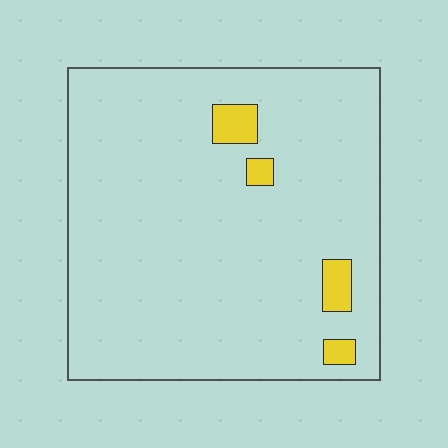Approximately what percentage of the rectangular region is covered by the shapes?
Approximately 5%.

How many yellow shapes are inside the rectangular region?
4.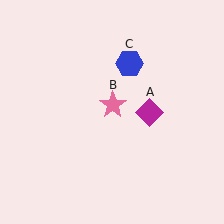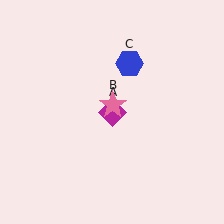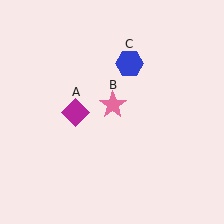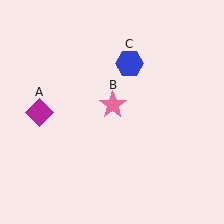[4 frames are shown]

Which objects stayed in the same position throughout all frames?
Pink star (object B) and blue hexagon (object C) remained stationary.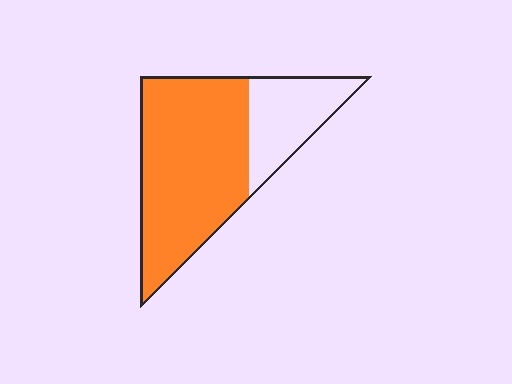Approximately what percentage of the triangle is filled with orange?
Approximately 70%.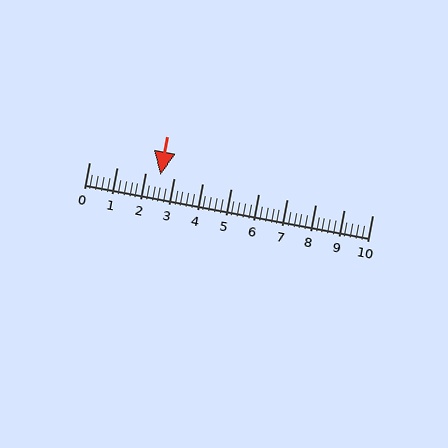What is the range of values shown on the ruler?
The ruler shows values from 0 to 10.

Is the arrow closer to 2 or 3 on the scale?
The arrow is closer to 3.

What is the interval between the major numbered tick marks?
The major tick marks are spaced 1 units apart.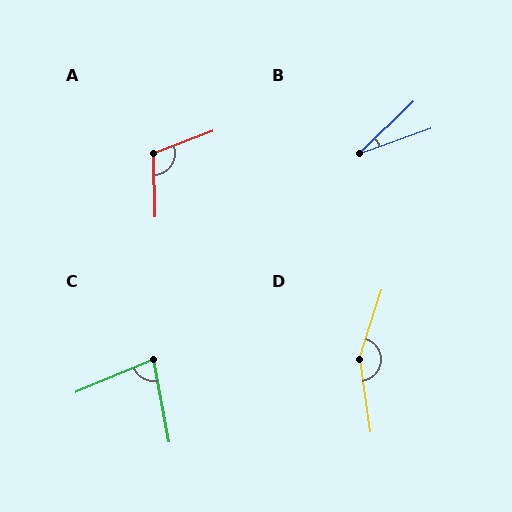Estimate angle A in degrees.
Approximately 109 degrees.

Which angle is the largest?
D, at approximately 154 degrees.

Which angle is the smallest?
B, at approximately 24 degrees.